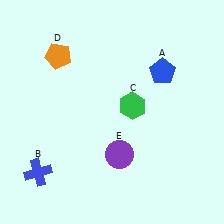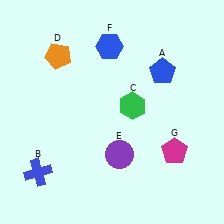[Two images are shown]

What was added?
A blue hexagon (F), a magenta pentagon (G) were added in Image 2.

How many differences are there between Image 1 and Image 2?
There are 2 differences between the two images.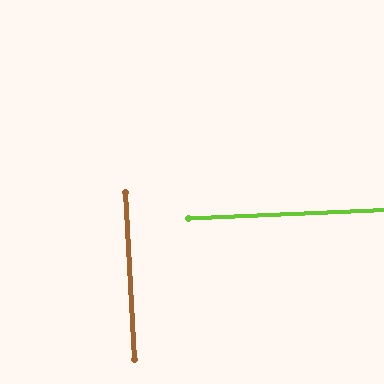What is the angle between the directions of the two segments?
Approximately 89 degrees.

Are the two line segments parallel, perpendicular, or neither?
Perpendicular — they meet at approximately 89°.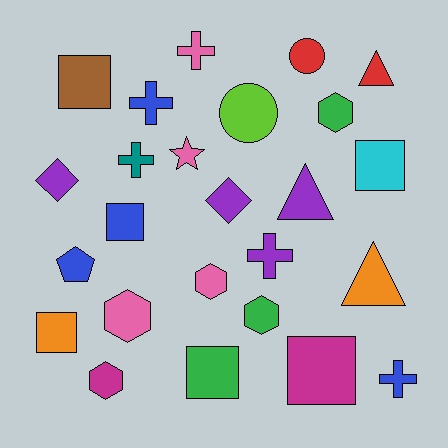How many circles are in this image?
There are 2 circles.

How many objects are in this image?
There are 25 objects.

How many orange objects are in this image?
There are 2 orange objects.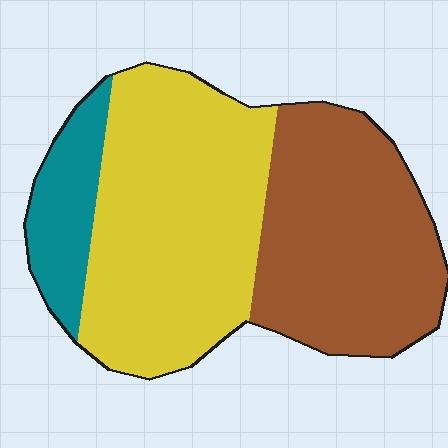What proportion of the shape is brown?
Brown takes up about two fifths (2/5) of the shape.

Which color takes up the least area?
Teal, at roughly 15%.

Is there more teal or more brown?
Brown.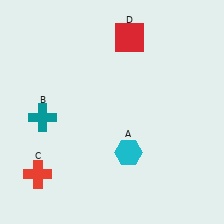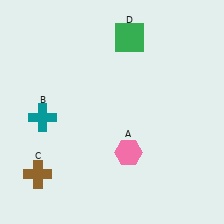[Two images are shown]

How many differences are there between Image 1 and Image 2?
There are 3 differences between the two images.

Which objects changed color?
A changed from cyan to pink. C changed from red to brown. D changed from red to green.